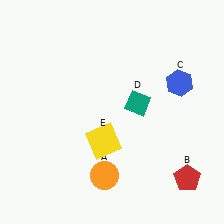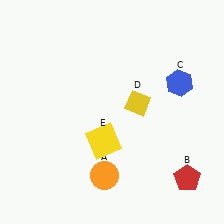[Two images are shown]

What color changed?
The diamond (D) changed from teal in Image 1 to yellow in Image 2.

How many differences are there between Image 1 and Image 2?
There is 1 difference between the two images.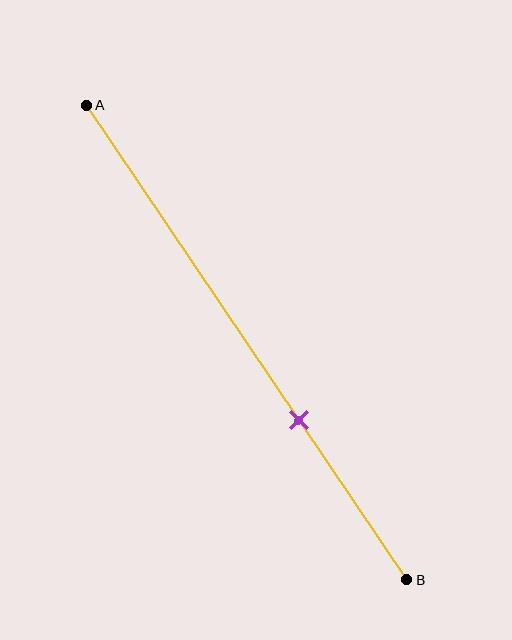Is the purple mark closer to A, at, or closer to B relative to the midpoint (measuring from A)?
The purple mark is closer to point B than the midpoint of segment AB.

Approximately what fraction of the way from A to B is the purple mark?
The purple mark is approximately 65% of the way from A to B.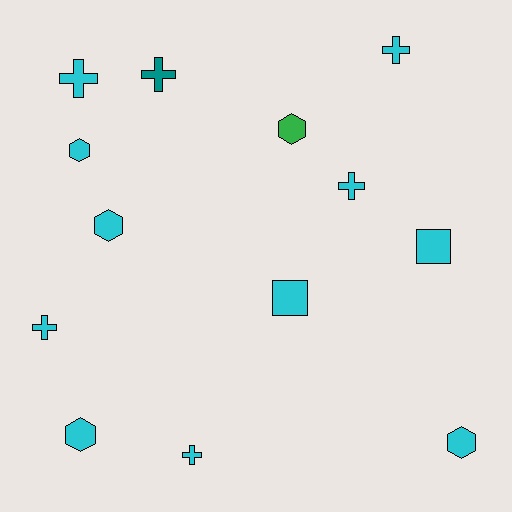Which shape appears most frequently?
Cross, with 6 objects.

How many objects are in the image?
There are 13 objects.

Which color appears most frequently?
Cyan, with 11 objects.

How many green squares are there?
There are no green squares.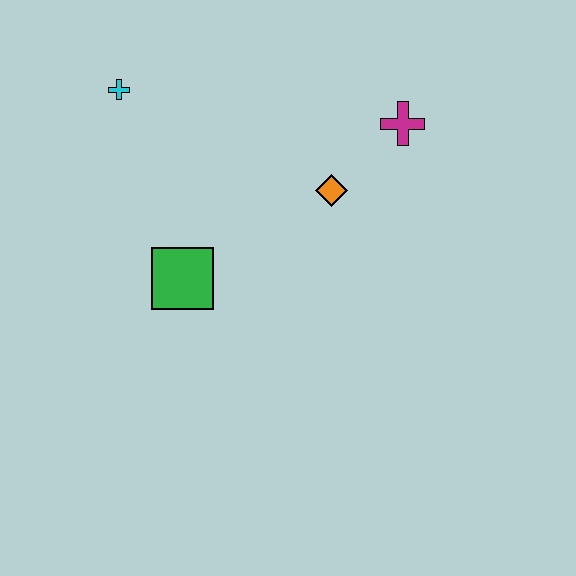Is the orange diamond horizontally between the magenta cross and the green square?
Yes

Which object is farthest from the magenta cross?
The cyan cross is farthest from the magenta cross.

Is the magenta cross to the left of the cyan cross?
No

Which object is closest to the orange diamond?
The magenta cross is closest to the orange diamond.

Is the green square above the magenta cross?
No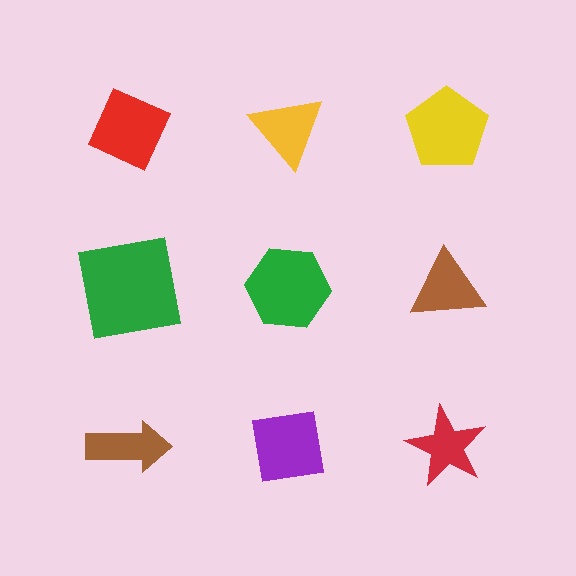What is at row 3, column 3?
A red star.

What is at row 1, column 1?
A red diamond.